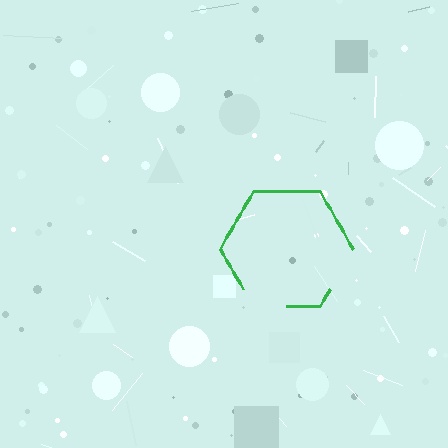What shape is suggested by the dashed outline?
The dashed outline suggests a hexagon.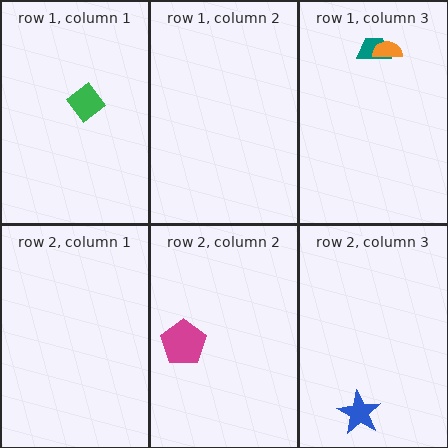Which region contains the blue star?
The row 2, column 3 region.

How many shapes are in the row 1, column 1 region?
1.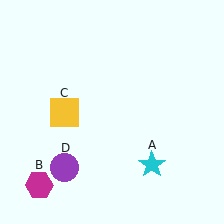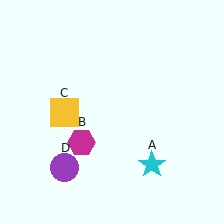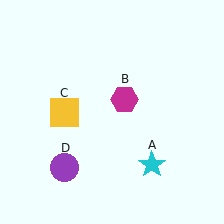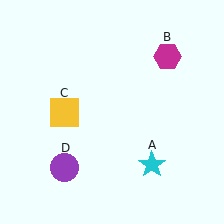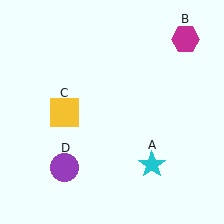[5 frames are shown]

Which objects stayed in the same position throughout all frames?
Cyan star (object A) and yellow square (object C) and purple circle (object D) remained stationary.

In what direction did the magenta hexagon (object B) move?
The magenta hexagon (object B) moved up and to the right.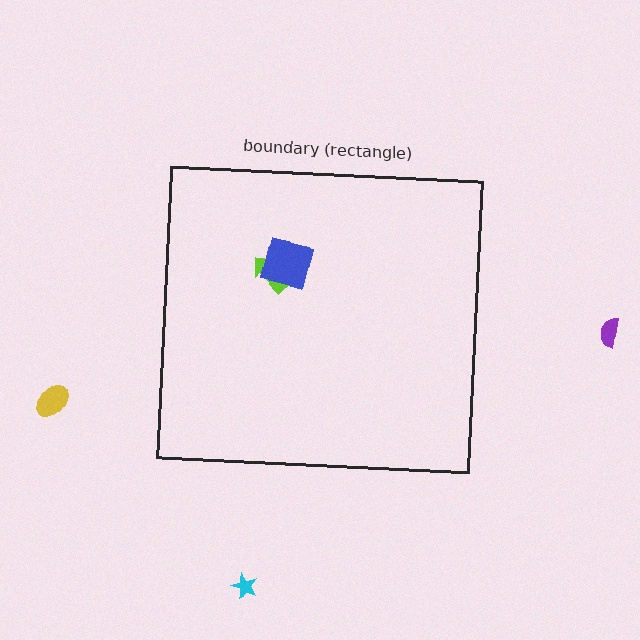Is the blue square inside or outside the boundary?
Inside.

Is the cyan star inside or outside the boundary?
Outside.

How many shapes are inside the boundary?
2 inside, 3 outside.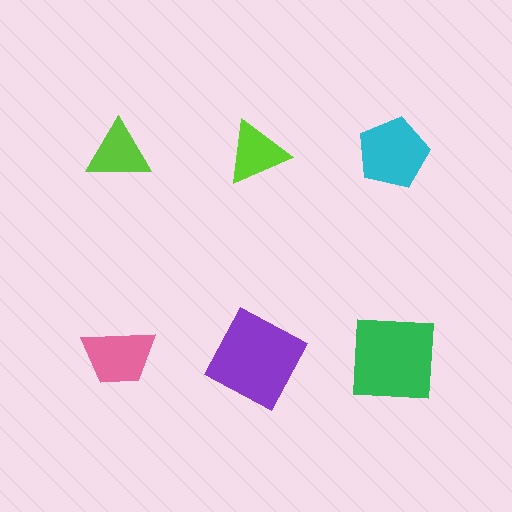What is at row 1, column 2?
A lime triangle.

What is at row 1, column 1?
A lime triangle.